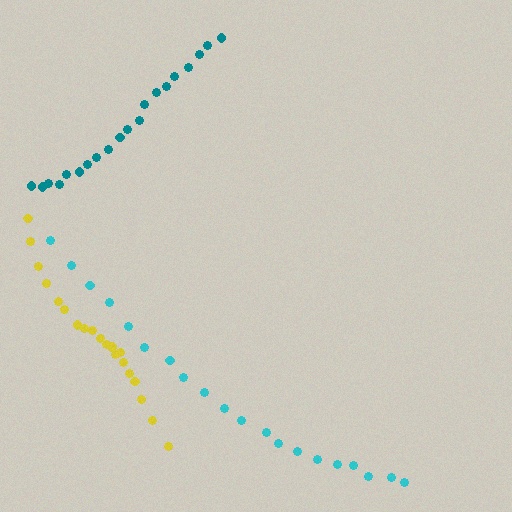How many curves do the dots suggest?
There are 3 distinct paths.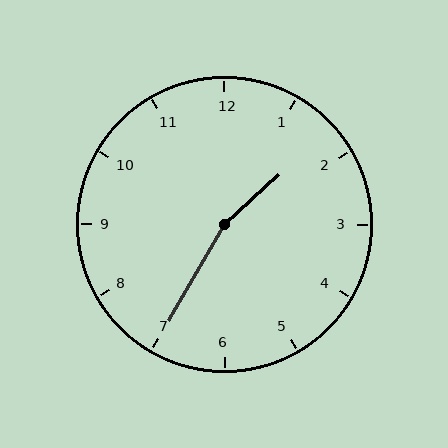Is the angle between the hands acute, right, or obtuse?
It is obtuse.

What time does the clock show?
1:35.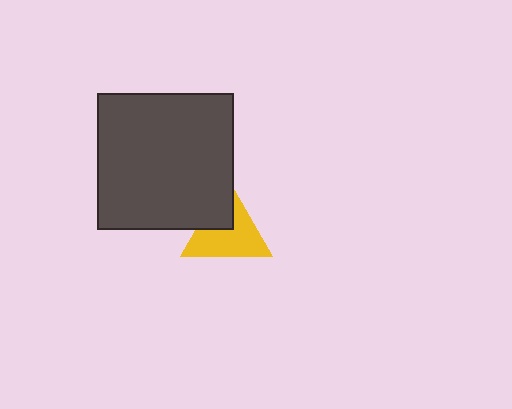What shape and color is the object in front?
The object in front is a dark gray square.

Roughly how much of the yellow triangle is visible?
Most of it is visible (roughly 70%).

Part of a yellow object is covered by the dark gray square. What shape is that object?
It is a triangle.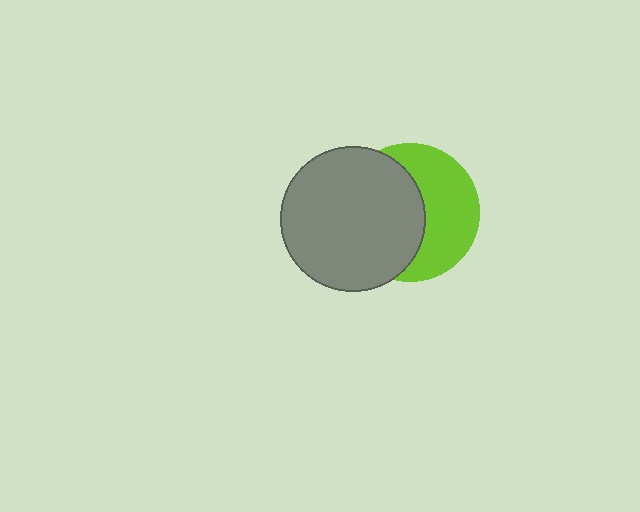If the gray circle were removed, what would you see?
You would see the complete lime circle.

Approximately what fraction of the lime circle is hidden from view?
Roughly 53% of the lime circle is hidden behind the gray circle.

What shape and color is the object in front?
The object in front is a gray circle.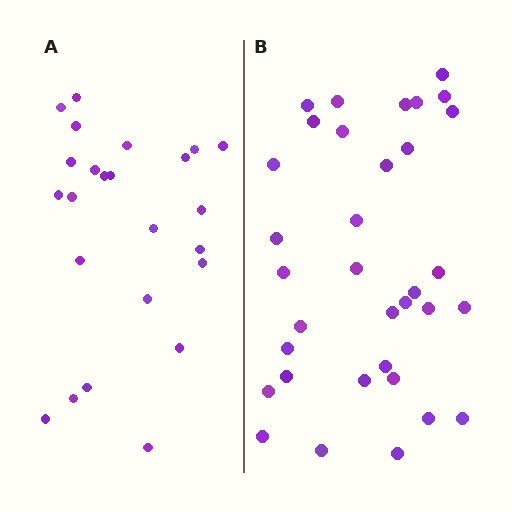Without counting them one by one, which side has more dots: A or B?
Region B (the right region) has more dots.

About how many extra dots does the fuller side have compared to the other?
Region B has roughly 10 or so more dots than region A.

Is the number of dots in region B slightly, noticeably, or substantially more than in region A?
Region B has noticeably more, but not dramatically so. The ratio is roughly 1.4 to 1.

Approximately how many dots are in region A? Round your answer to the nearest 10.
About 20 dots. (The exact count is 24, which rounds to 20.)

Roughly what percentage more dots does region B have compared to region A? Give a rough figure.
About 40% more.